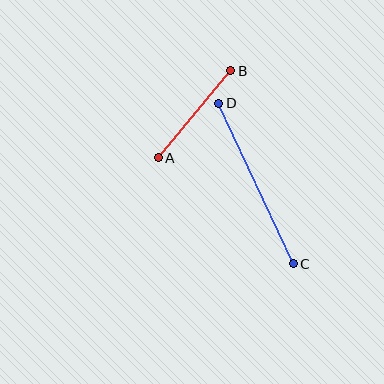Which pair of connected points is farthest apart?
Points C and D are farthest apart.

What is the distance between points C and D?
The distance is approximately 177 pixels.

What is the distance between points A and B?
The distance is approximately 113 pixels.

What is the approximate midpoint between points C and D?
The midpoint is at approximately (256, 183) pixels.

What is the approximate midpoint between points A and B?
The midpoint is at approximately (194, 114) pixels.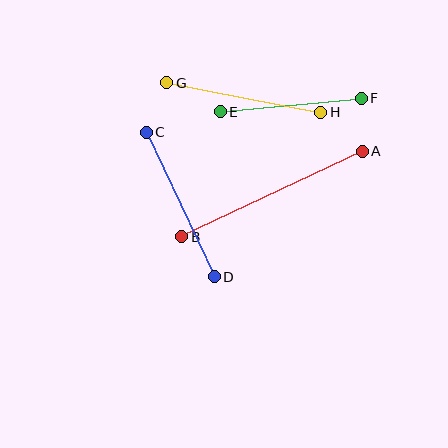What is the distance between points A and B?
The distance is approximately 200 pixels.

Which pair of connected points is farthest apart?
Points A and B are farthest apart.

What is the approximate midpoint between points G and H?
The midpoint is at approximately (244, 98) pixels.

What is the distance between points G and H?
The distance is approximately 157 pixels.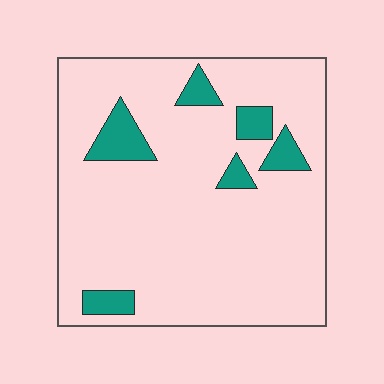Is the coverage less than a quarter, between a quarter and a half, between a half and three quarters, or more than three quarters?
Less than a quarter.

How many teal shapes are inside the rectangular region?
6.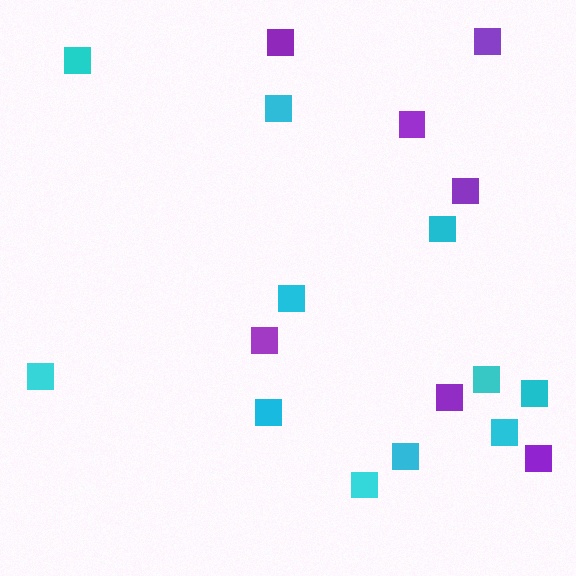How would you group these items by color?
There are 2 groups: one group of cyan squares (11) and one group of purple squares (7).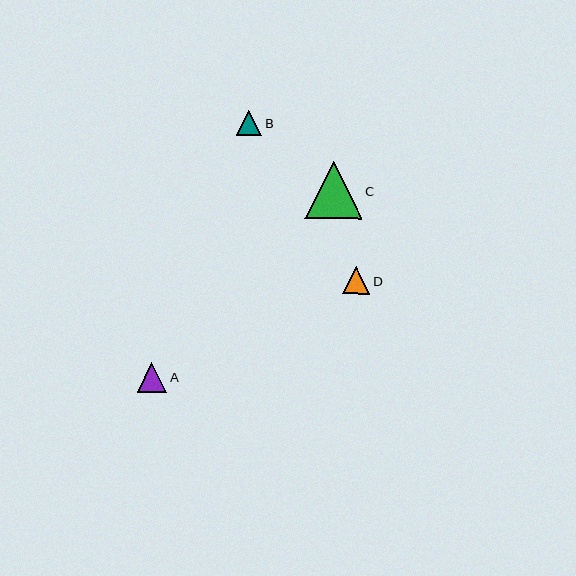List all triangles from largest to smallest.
From largest to smallest: C, A, D, B.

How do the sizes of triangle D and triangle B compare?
Triangle D and triangle B are approximately the same size.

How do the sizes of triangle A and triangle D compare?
Triangle A and triangle D are approximately the same size.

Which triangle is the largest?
Triangle C is the largest with a size of approximately 57 pixels.